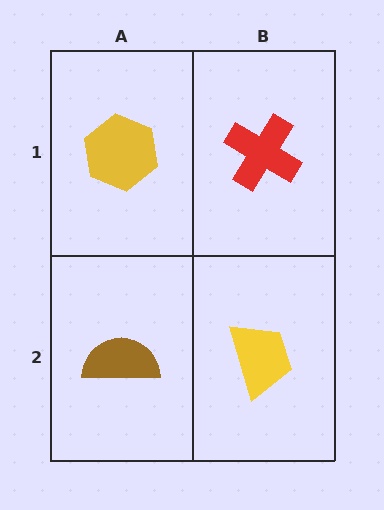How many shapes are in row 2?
2 shapes.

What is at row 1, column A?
A yellow hexagon.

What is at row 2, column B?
A yellow trapezoid.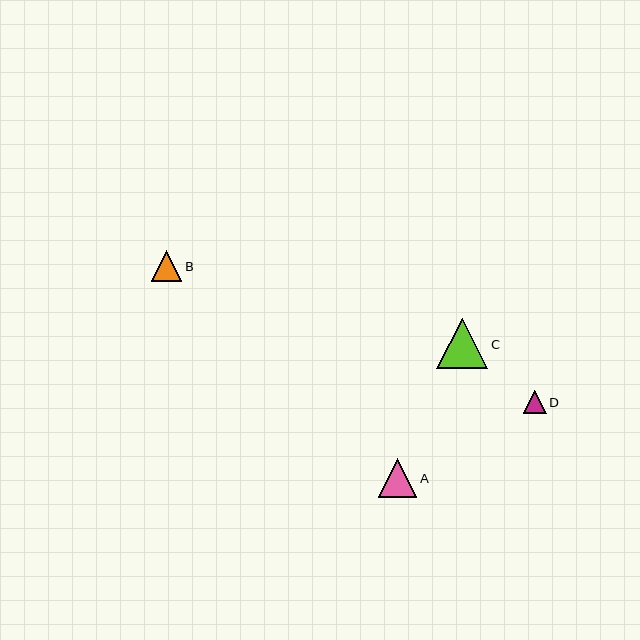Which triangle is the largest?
Triangle C is the largest with a size of approximately 51 pixels.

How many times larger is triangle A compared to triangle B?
Triangle A is approximately 1.3 times the size of triangle B.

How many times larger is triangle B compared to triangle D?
Triangle B is approximately 1.3 times the size of triangle D.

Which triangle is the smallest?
Triangle D is the smallest with a size of approximately 23 pixels.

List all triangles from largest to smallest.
From largest to smallest: C, A, B, D.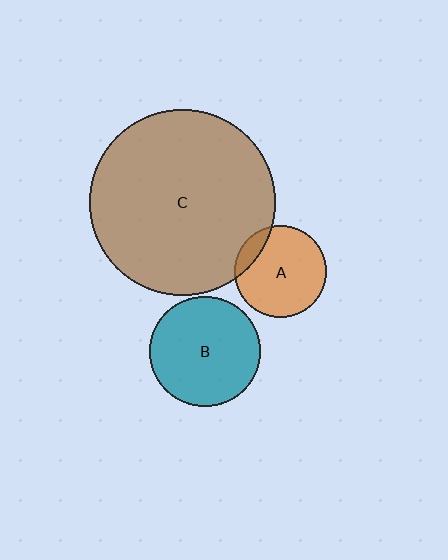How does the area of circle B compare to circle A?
Approximately 1.5 times.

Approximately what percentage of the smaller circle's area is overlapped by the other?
Approximately 10%.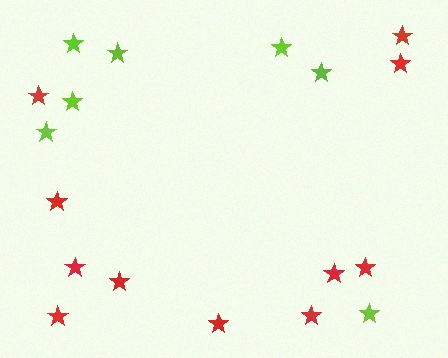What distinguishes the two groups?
There are 2 groups: one group of red stars (11) and one group of lime stars (7).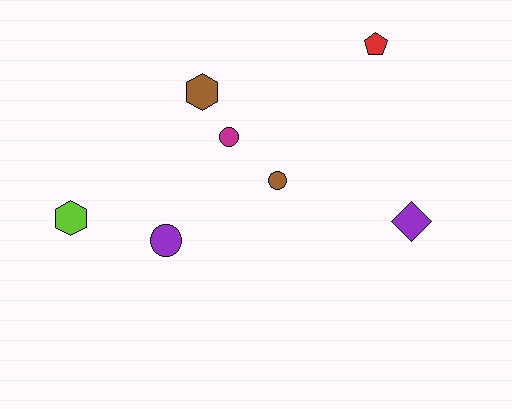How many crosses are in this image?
There are no crosses.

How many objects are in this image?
There are 7 objects.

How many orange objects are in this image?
There are no orange objects.